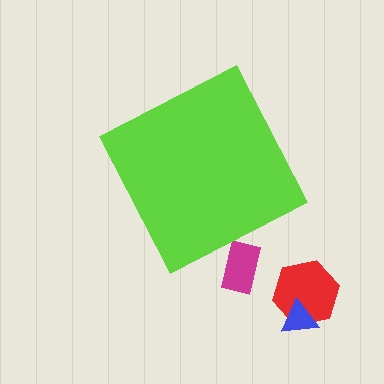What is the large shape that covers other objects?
A lime diamond.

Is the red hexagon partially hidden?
No, the red hexagon is fully visible.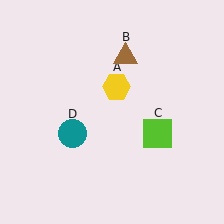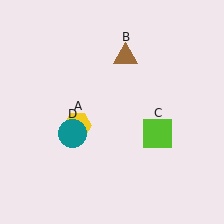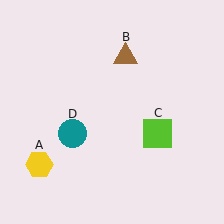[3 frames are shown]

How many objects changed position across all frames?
1 object changed position: yellow hexagon (object A).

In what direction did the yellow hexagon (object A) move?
The yellow hexagon (object A) moved down and to the left.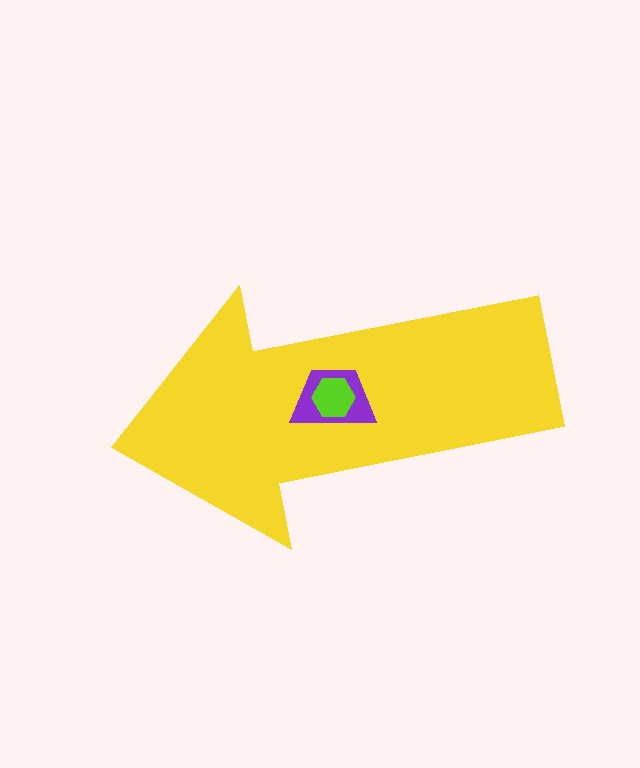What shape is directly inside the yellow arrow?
The purple trapezoid.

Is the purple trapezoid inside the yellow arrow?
Yes.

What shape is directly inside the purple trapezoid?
The lime hexagon.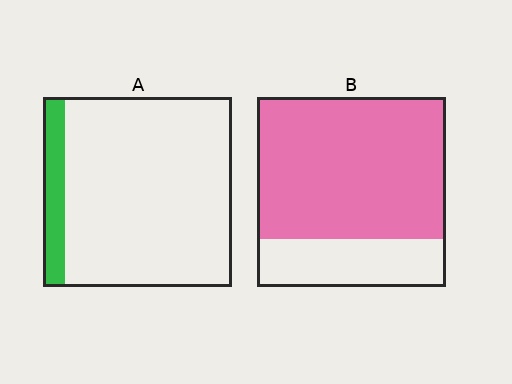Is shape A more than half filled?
No.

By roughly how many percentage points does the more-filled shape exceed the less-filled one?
By roughly 65 percentage points (B over A).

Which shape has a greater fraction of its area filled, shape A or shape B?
Shape B.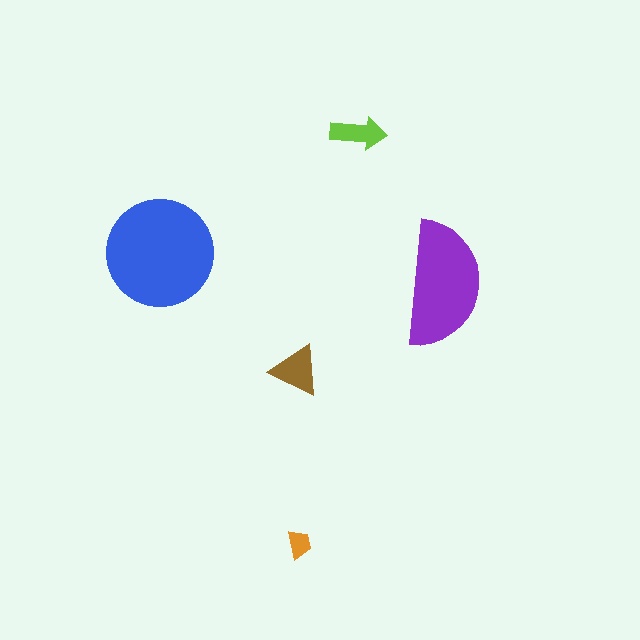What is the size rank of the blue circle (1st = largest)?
1st.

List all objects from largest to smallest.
The blue circle, the purple semicircle, the brown triangle, the lime arrow, the orange trapezoid.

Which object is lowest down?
The orange trapezoid is bottommost.